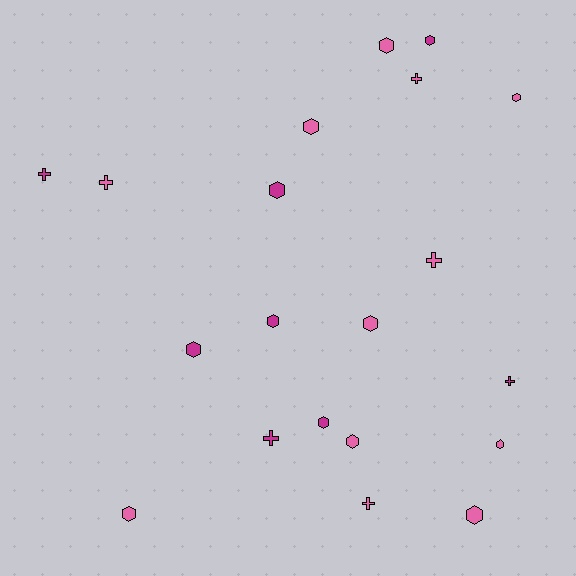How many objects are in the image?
There are 20 objects.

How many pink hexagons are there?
There are 8 pink hexagons.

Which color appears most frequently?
Pink, with 12 objects.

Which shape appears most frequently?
Hexagon, with 13 objects.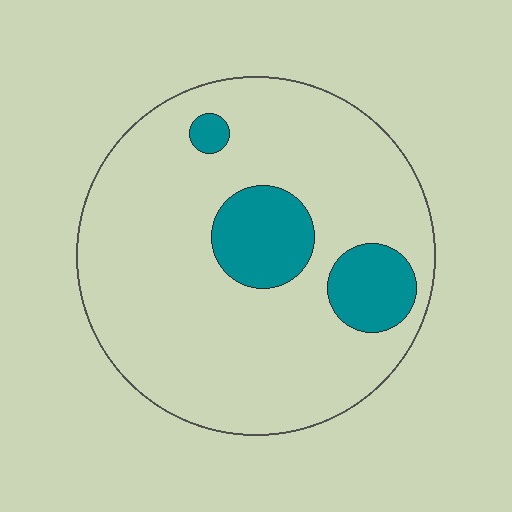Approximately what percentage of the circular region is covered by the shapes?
Approximately 15%.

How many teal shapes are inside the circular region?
3.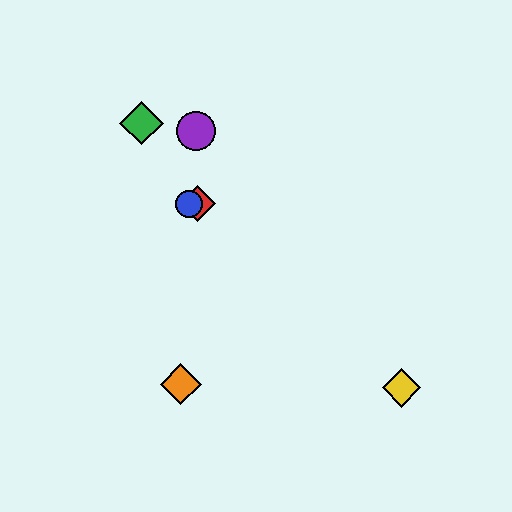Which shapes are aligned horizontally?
The red diamond, the blue circle are aligned horizontally.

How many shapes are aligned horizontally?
2 shapes (the red diamond, the blue circle) are aligned horizontally.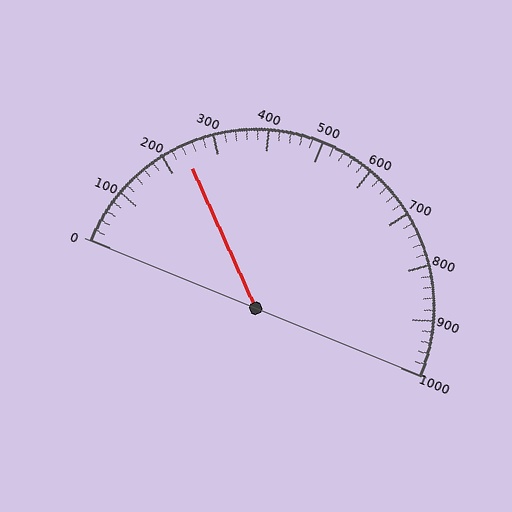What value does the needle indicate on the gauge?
The needle indicates approximately 240.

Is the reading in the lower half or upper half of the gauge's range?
The reading is in the lower half of the range (0 to 1000).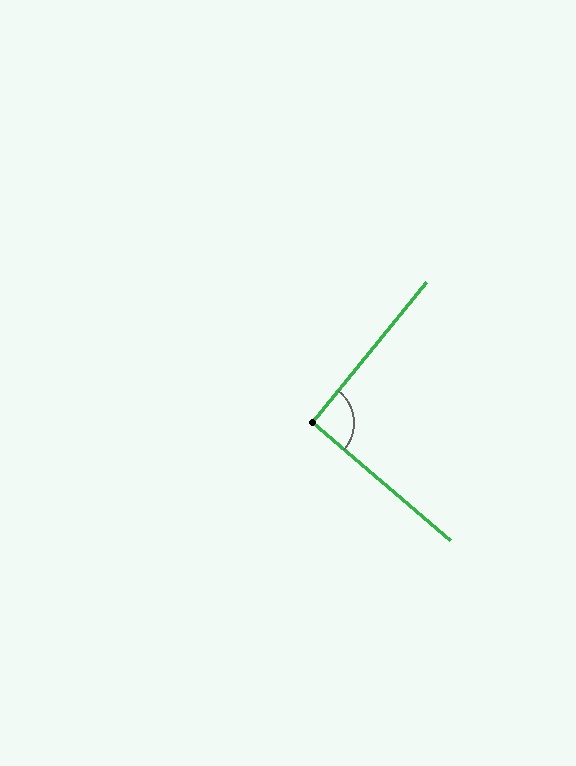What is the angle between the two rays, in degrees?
Approximately 91 degrees.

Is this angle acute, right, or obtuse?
It is approximately a right angle.